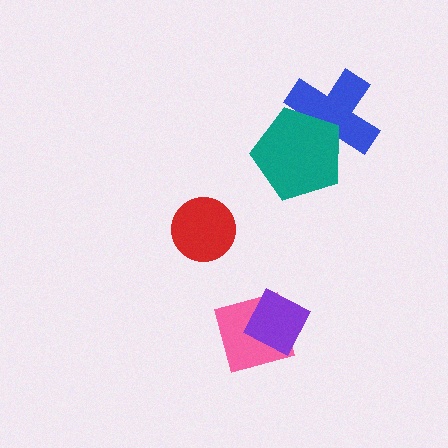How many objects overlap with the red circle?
0 objects overlap with the red circle.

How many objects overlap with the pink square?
1 object overlaps with the pink square.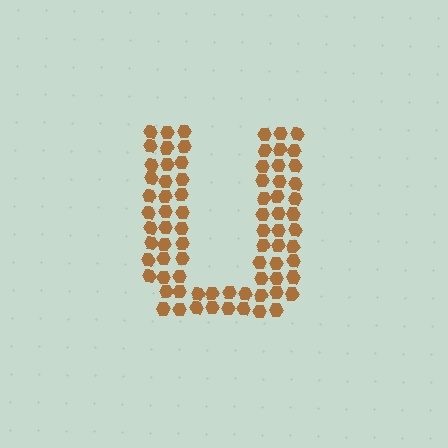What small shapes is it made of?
It is made of small hexagons.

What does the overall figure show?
The overall figure shows the letter U.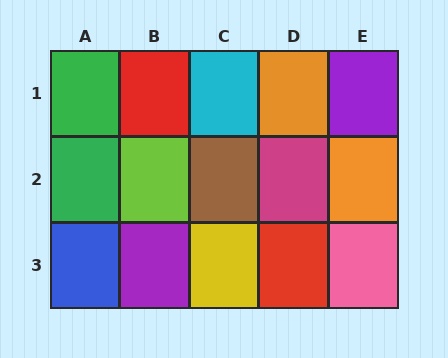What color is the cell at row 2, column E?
Orange.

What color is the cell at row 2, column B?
Lime.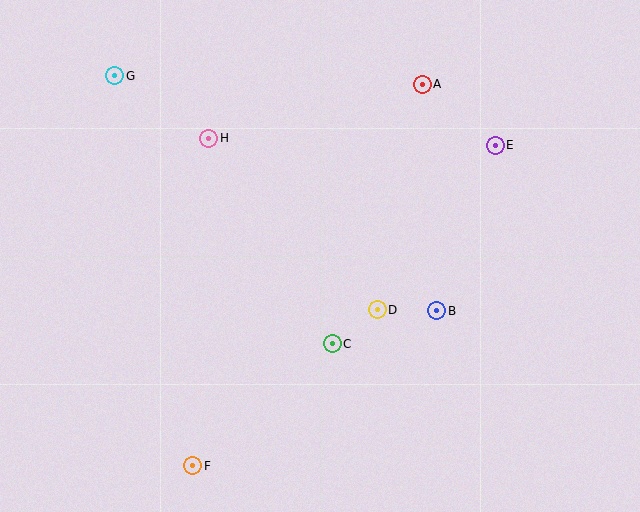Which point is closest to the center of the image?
Point D at (377, 310) is closest to the center.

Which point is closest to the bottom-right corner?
Point B is closest to the bottom-right corner.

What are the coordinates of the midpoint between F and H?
The midpoint between F and H is at (201, 302).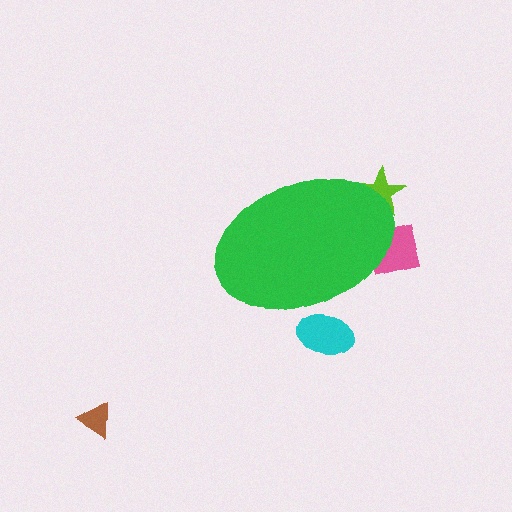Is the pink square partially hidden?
Yes, the pink square is partially hidden behind the green ellipse.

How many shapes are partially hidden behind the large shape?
3 shapes are partially hidden.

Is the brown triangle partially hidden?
No, the brown triangle is fully visible.